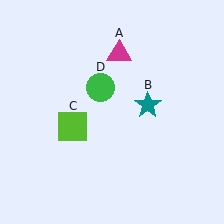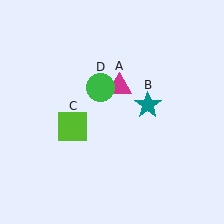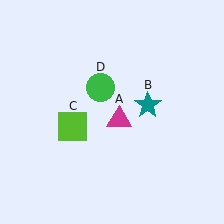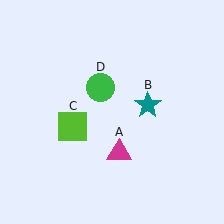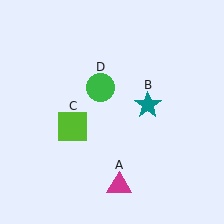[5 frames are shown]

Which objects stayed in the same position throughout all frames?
Teal star (object B) and lime square (object C) and green circle (object D) remained stationary.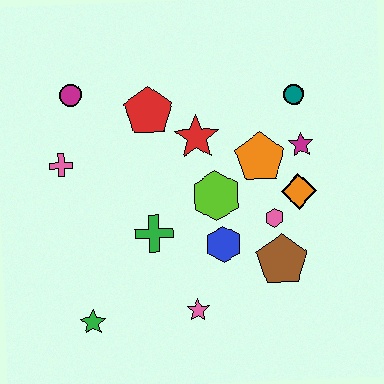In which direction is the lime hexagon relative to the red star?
The lime hexagon is below the red star.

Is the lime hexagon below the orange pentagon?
Yes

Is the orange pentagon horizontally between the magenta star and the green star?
Yes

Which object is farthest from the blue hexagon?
The magenta circle is farthest from the blue hexagon.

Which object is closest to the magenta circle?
The pink cross is closest to the magenta circle.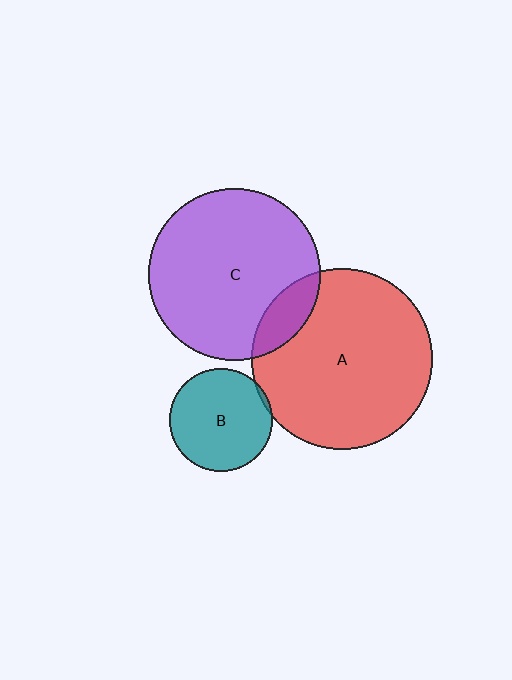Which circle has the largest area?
Circle A (red).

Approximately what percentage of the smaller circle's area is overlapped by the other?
Approximately 15%.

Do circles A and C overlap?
Yes.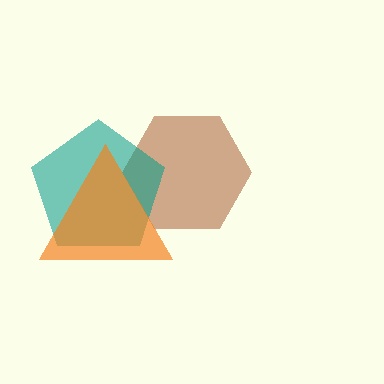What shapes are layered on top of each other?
The layered shapes are: a brown hexagon, a teal pentagon, an orange triangle.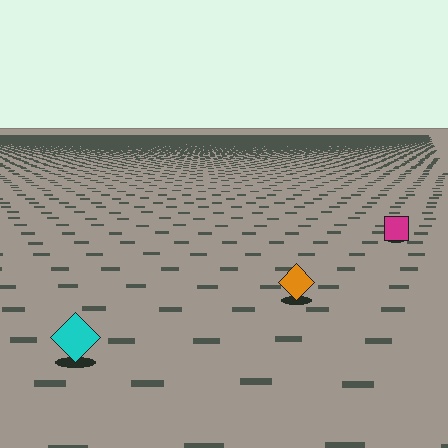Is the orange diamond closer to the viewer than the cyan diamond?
No. The cyan diamond is closer — you can tell from the texture gradient: the ground texture is coarser near it.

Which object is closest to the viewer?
The cyan diamond is closest. The texture marks near it are larger and more spread out.